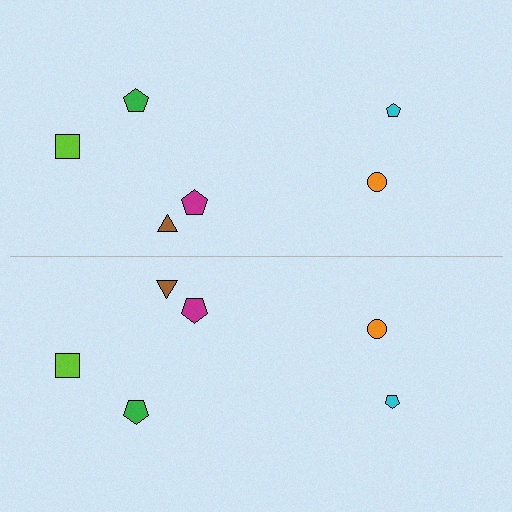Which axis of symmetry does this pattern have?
The pattern has a horizontal axis of symmetry running through the center of the image.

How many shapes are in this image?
There are 12 shapes in this image.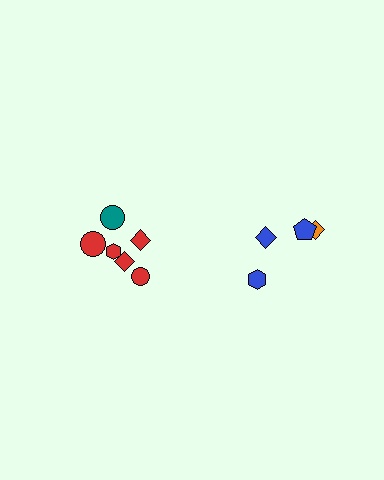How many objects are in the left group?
There are 6 objects.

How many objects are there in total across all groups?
There are 10 objects.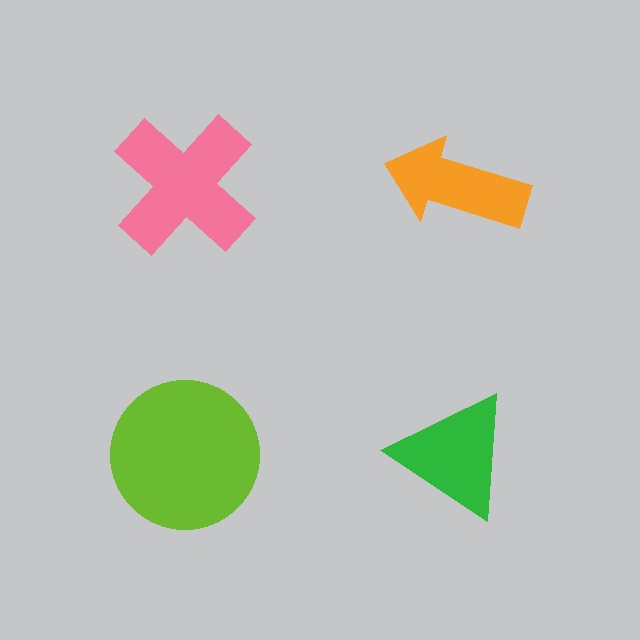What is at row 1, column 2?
An orange arrow.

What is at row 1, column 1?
A pink cross.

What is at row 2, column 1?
A lime circle.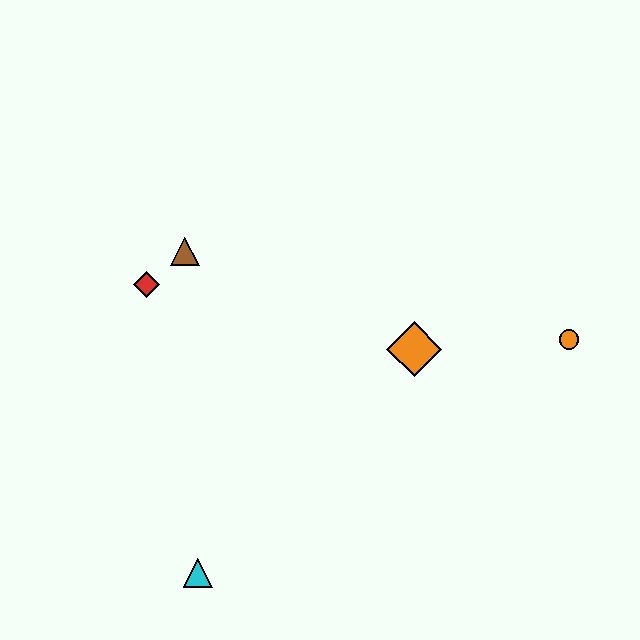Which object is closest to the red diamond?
The brown triangle is closest to the red diamond.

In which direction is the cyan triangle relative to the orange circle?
The cyan triangle is to the left of the orange circle.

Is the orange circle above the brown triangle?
No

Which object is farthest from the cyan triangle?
The orange circle is farthest from the cyan triangle.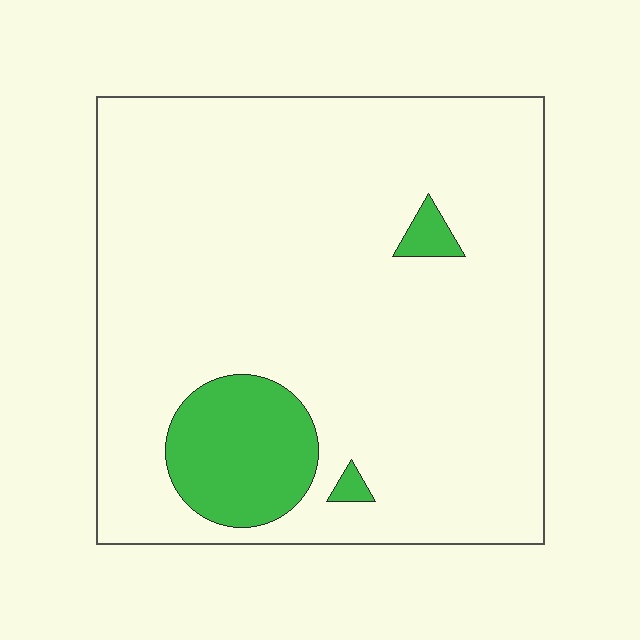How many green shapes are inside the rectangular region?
3.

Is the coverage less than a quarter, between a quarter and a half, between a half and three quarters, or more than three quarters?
Less than a quarter.